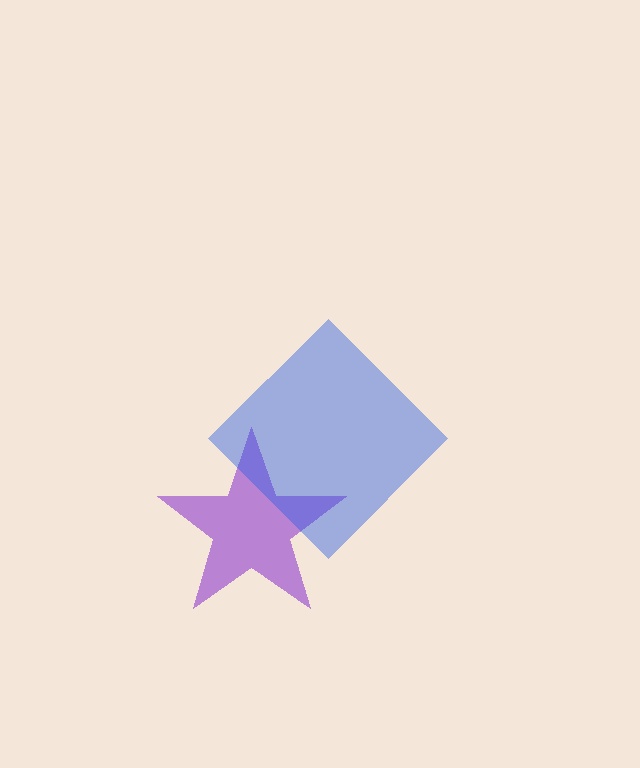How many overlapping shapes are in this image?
There are 2 overlapping shapes in the image.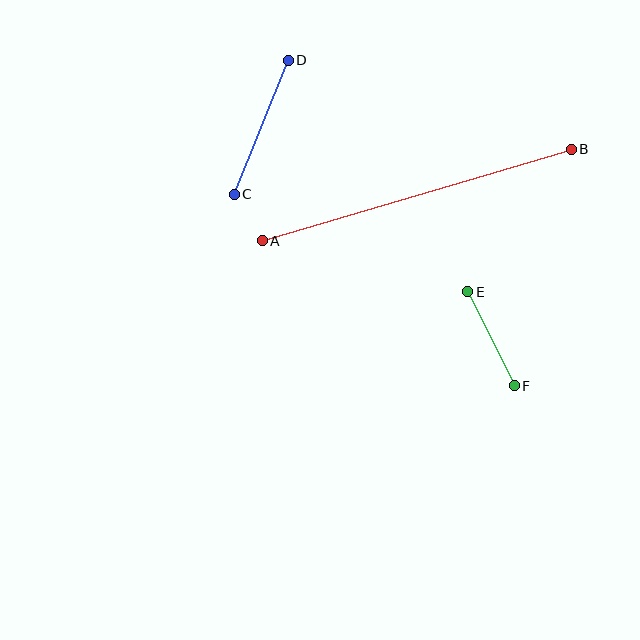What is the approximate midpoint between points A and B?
The midpoint is at approximately (417, 195) pixels.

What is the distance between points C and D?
The distance is approximately 144 pixels.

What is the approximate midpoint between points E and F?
The midpoint is at approximately (491, 339) pixels.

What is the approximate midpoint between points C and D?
The midpoint is at approximately (261, 127) pixels.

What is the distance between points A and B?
The distance is approximately 322 pixels.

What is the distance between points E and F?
The distance is approximately 105 pixels.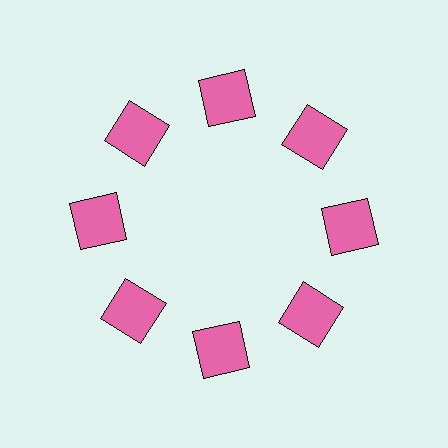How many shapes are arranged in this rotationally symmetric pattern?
There are 8 shapes, arranged in 8 groups of 1.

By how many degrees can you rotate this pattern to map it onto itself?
The pattern maps onto itself every 45 degrees of rotation.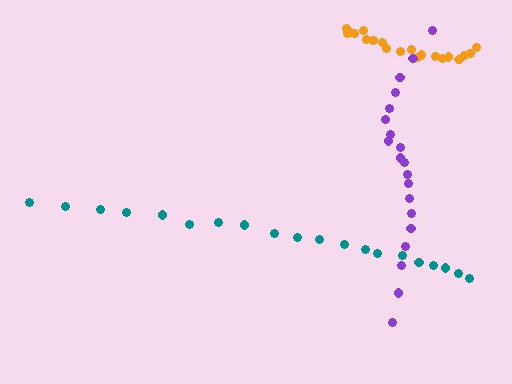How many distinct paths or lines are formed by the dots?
There are 3 distinct paths.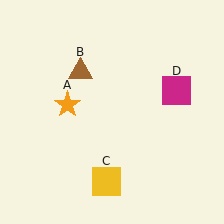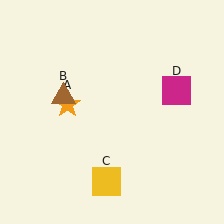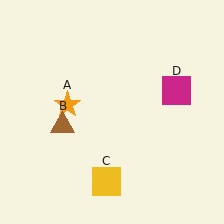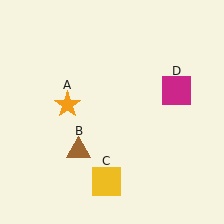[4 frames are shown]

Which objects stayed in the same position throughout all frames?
Orange star (object A) and yellow square (object C) and magenta square (object D) remained stationary.